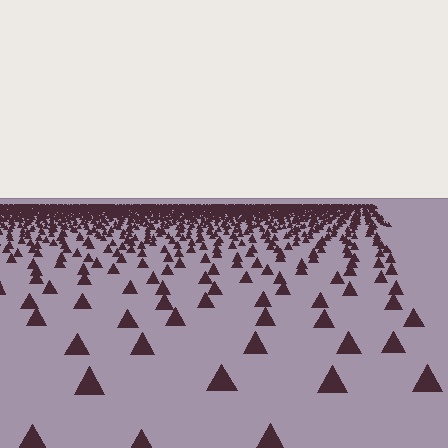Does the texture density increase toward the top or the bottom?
Density increases toward the top.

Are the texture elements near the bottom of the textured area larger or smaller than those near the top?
Larger. Near the bottom, elements are closer to the viewer and appear at a bigger on-screen size.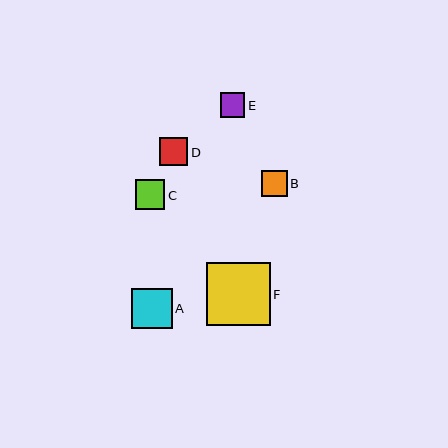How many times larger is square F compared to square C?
Square F is approximately 2.1 times the size of square C.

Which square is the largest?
Square F is the largest with a size of approximately 64 pixels.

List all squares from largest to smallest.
From largest to smallest: F, A, C, D, B, E.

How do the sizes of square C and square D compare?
Square C and square D are approximately the same size.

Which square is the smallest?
Square E is the smallest with a size of approximately 25 pixels.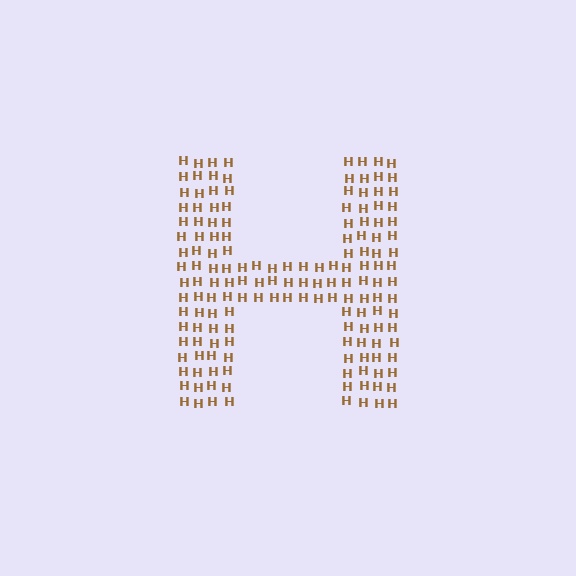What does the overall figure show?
The overall figure shows the letter H.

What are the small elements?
The small elements are letter H's.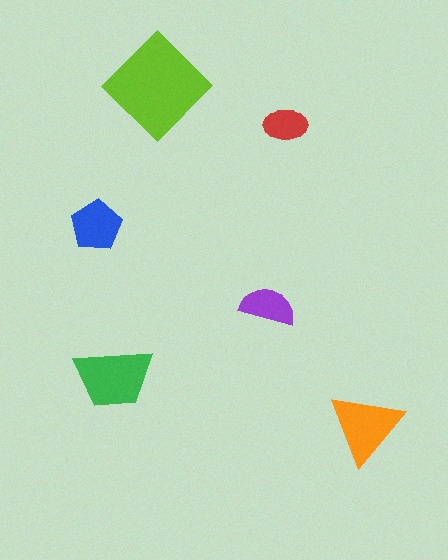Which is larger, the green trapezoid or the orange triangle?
The green trapezoid.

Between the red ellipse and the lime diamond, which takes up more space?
The lime diamond.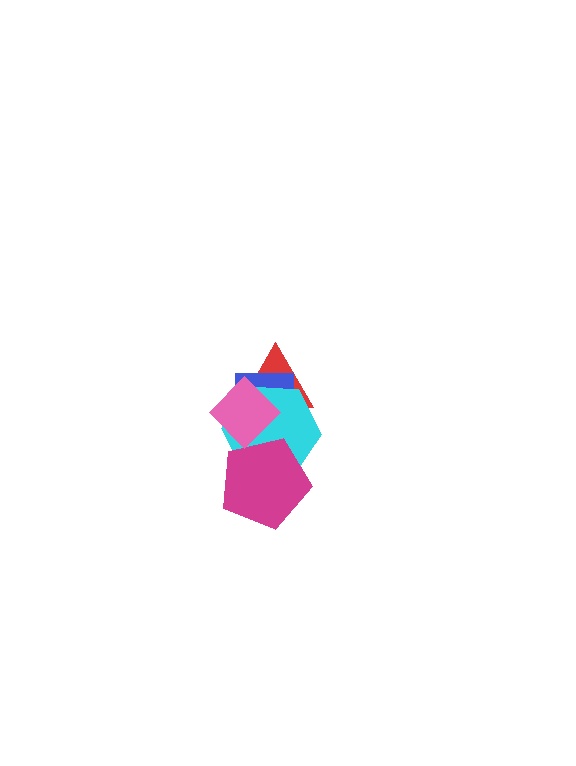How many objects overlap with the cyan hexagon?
4 objects overlap with the cyan hexagon.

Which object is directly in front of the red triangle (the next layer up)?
The blue rectangle is directly in front of the red triangle.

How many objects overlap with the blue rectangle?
3 objects overlap with the blue rectangle.